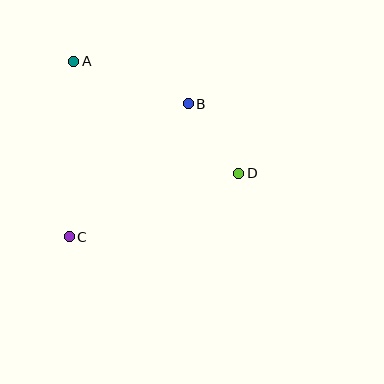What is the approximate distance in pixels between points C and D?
The distance between C and D is approximately 181 pixels.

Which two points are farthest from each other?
Points A and D are farthest from each other.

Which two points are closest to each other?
Points B and D are closest to each other.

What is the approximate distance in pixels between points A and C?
The distance between A and C is approximately 176 pixels.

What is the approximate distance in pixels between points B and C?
The distance between B and C is approximately 178 pixels.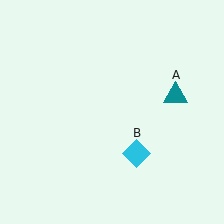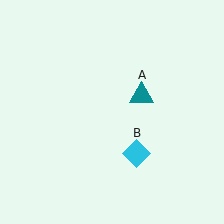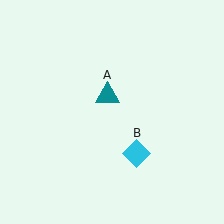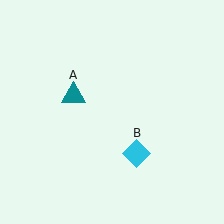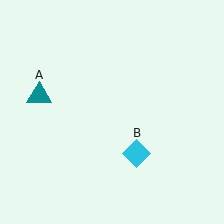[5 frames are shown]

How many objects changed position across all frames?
1 object changed position: teal triangle (object A).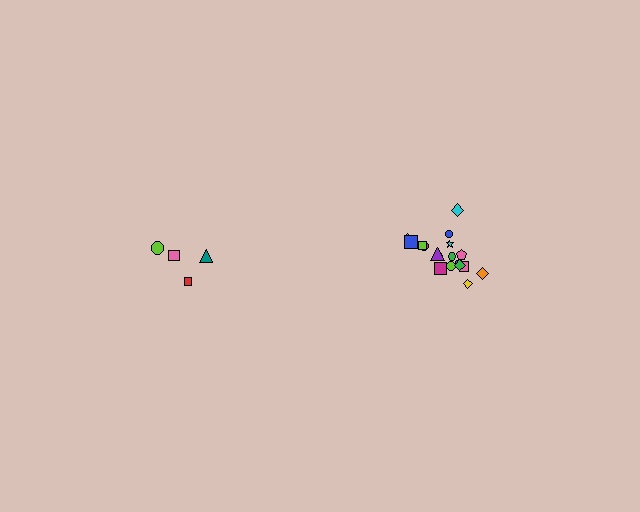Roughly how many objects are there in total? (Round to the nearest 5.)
Roughly 20 objects in total.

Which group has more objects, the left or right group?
The right group.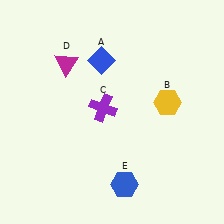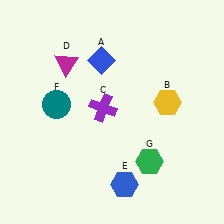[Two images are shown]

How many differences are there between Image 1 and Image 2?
There are 2 differences between the two images.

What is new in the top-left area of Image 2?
A teal circle (F) was added in the top-left area of Image 2.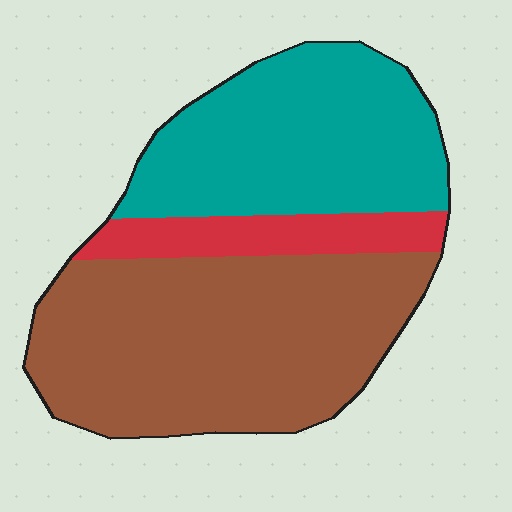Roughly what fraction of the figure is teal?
Teal covers 36% of the figure.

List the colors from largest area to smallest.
From largest to smallest: brown, teal, red.